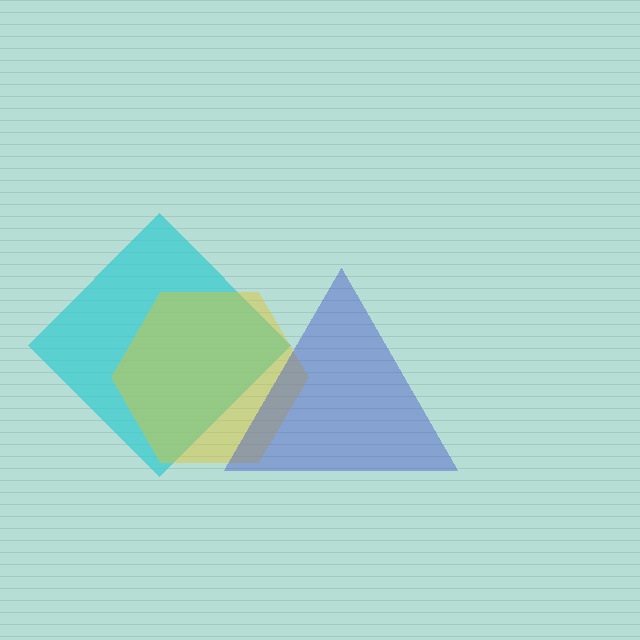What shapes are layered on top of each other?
The layered shapes are: a cyan diamond, a yellow hexagon, a blue triangle.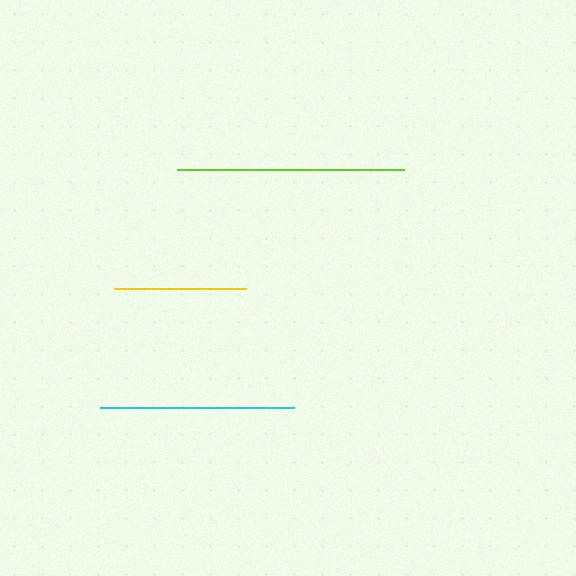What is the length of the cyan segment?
The cyan segment is approximately 194 pixels long.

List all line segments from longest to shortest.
From longest to shortest: lime, cyan, yellow.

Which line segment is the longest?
The lime line is the longest at approximately 228 pixels.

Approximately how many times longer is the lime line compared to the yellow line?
The lime line is approximately 1.7 times the length of the yellow line.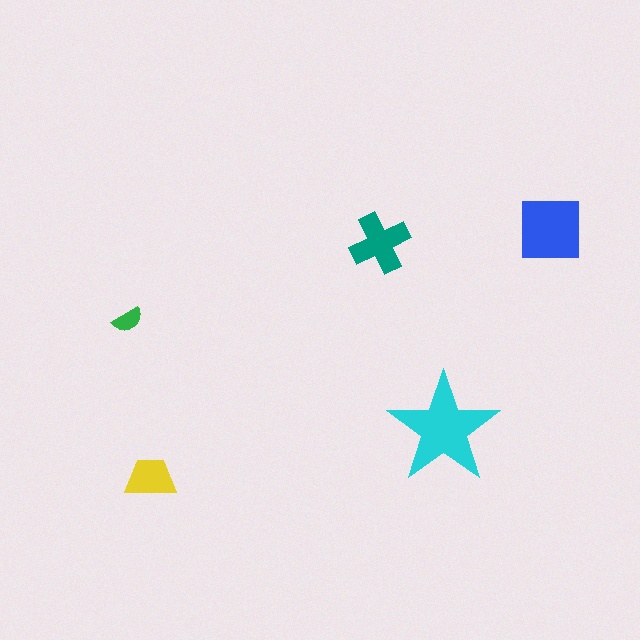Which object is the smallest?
The green semicircle.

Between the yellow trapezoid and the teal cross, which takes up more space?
The teal cross.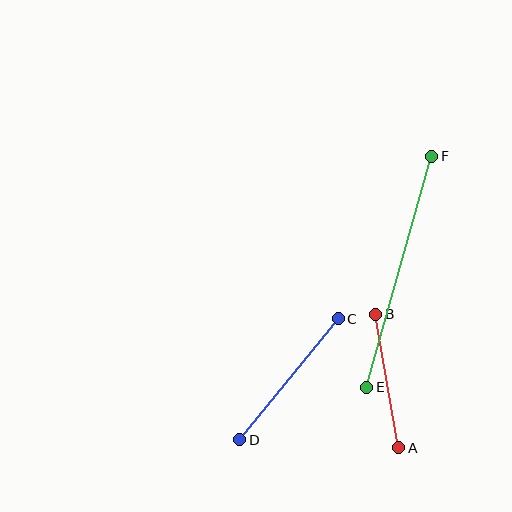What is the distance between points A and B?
The distance is approximately 136 pixels.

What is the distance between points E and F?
The distance is approximately 240 pixels.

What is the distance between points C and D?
The distance is approximately 156 pixels.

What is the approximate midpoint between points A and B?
The midpoint is at approximately (387, 381) pixels.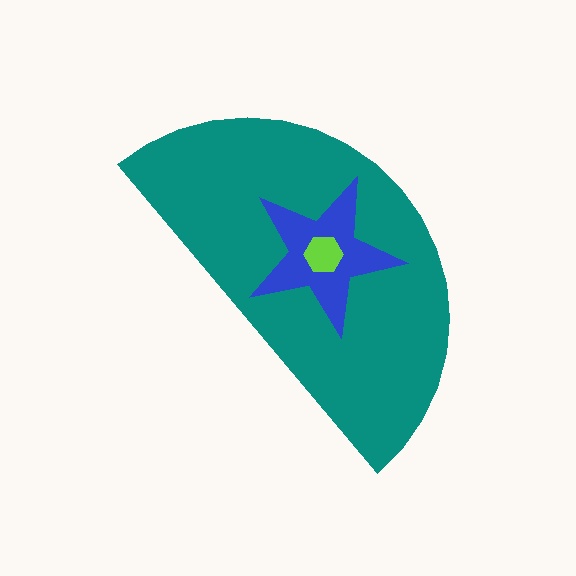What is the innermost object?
The lime hexagon.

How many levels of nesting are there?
3.